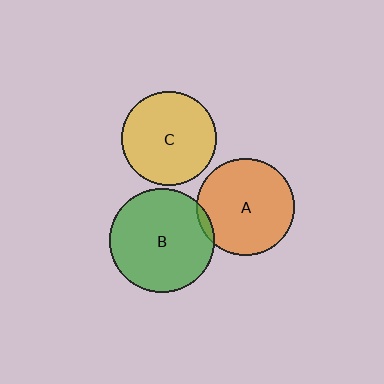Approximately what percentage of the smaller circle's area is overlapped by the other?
Approximately 5%.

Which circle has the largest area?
Circle B (green).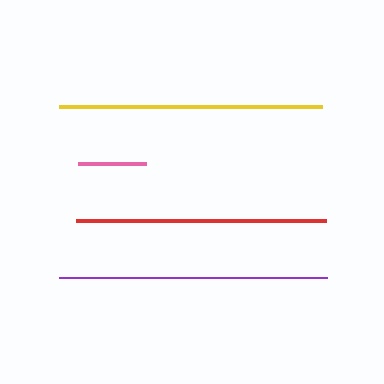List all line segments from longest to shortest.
From longest to shortest: purple, yellow, red, pink.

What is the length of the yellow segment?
The yellow segment is approximately 263 pixels long.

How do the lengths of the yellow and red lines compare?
The yellow and red lines are approximately the same length.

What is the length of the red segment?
The red segment is approximately 250 pixels long.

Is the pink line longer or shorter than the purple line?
The purple line is longer than the pink line.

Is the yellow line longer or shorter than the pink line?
The yellow line is longer than the pink line.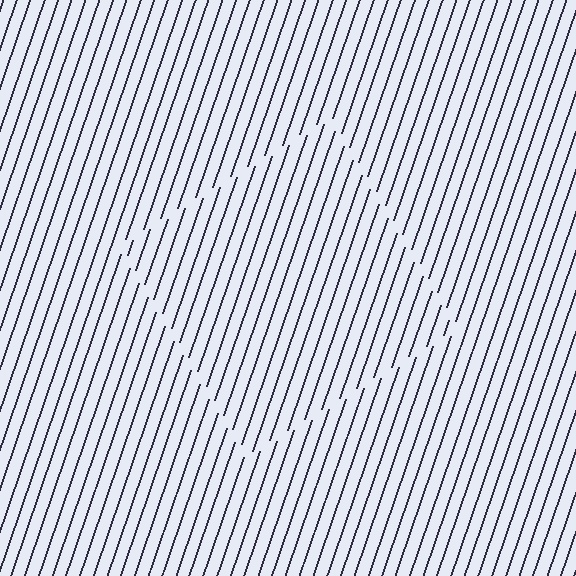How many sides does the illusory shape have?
4 sides — the line-ends trace a square.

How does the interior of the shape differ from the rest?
The interior of the shape contains the same grating, shifted by half a period — the contour is defined by the phase discontinuity where line-ends from the inner and outer gratings abut.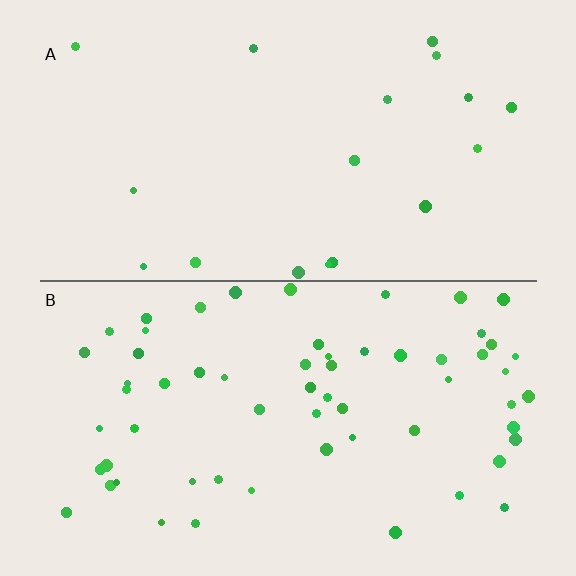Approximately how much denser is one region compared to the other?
Approximately 3.4× — region B over region A.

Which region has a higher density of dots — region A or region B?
B (the bottom).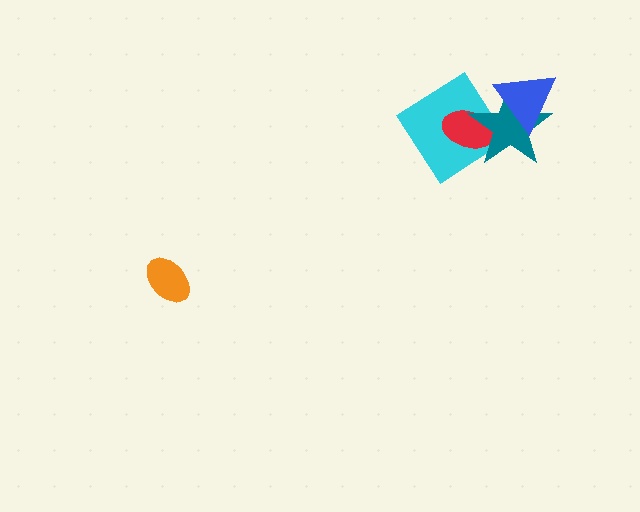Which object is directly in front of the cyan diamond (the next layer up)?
The red ellipse is directly in front of the cyan diamond.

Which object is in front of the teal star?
The blue triangle is in front of the teal star.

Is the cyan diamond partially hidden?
Yes, it is partially covered by another shape.